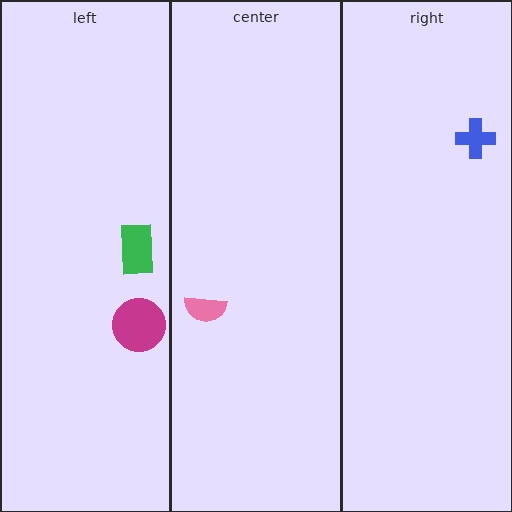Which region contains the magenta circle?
The left region.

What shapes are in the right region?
The blue cross.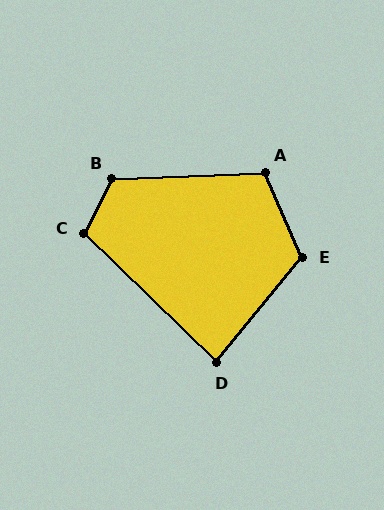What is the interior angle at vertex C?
Approximately 107 degrees (obtuse).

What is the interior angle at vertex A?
Approximately 111 degrees (obtuse).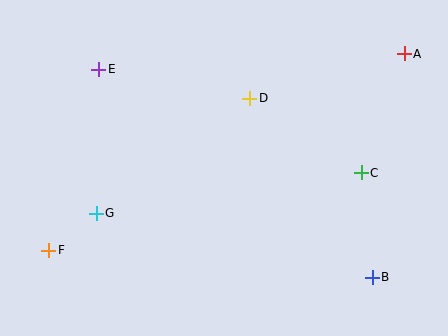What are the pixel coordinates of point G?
Point G is at (96, 213).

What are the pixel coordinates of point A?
Point A is at (404, 54).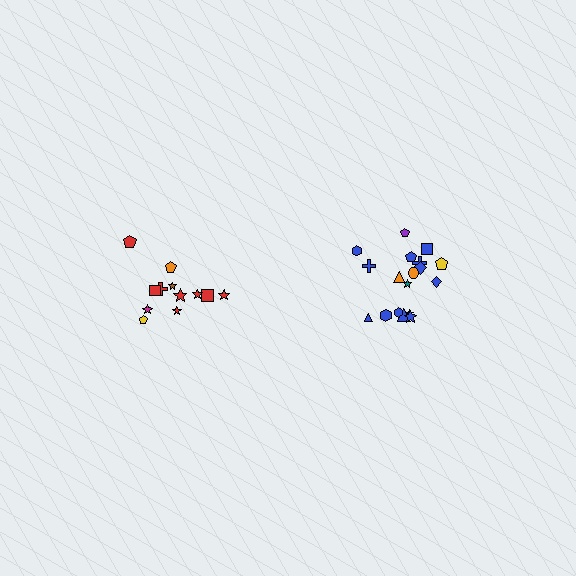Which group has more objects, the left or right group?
The right group.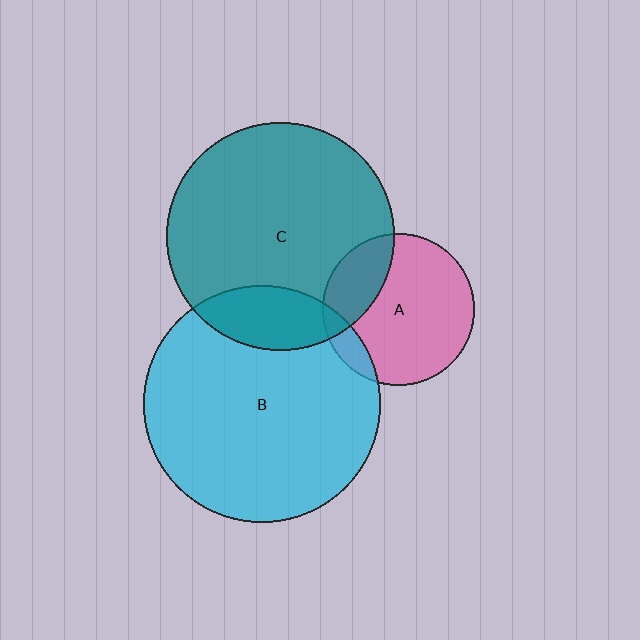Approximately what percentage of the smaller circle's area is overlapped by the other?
Approximately 25%.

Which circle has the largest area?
Circle B (cyan).